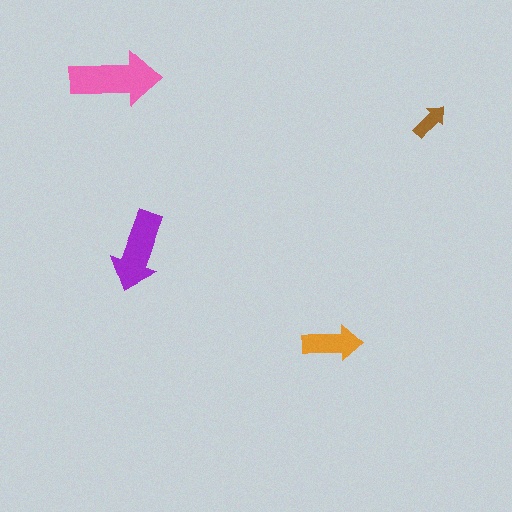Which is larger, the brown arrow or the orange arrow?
The orange one.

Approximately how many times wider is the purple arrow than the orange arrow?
About 1.5 times wider.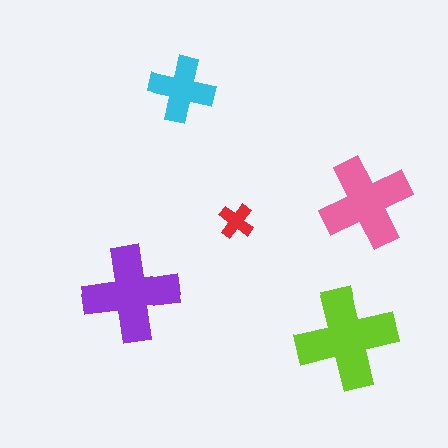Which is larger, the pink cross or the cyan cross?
The pink one.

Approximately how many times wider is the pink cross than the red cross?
About 2.5 times wider.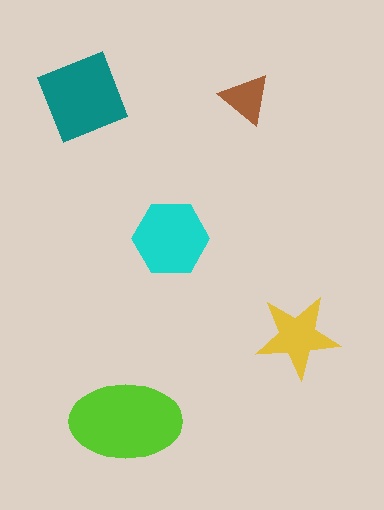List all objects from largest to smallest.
The lime ellipse, the teal square, the cyan hexagon, the yellow star, the brown triangle.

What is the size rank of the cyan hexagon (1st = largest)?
3rd.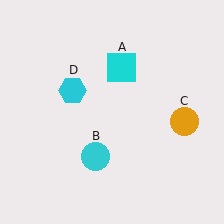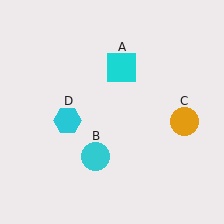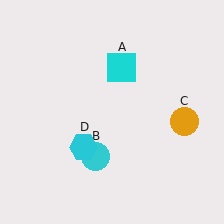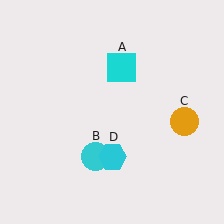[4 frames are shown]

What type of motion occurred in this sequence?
The cyan hexagon (object D) rotated counterclockwise around the center of the scene.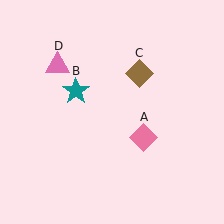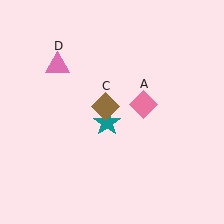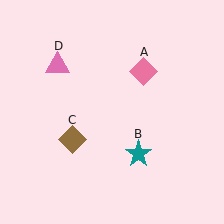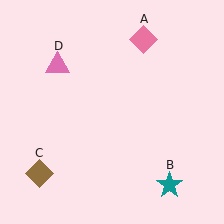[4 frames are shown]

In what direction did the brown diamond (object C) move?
The brown diamond (object C) moved down and to the left.